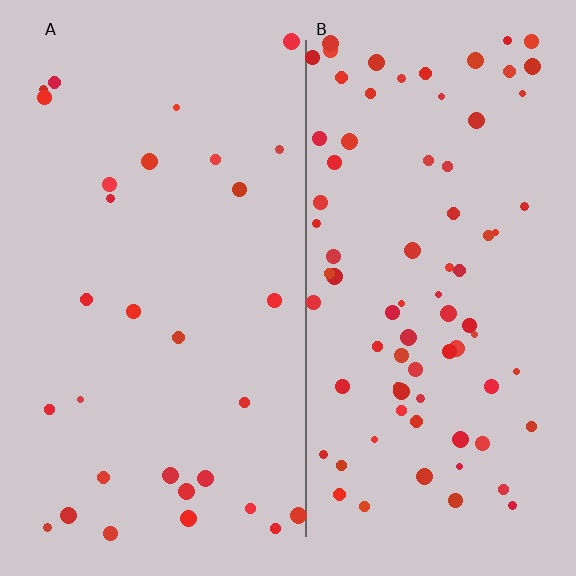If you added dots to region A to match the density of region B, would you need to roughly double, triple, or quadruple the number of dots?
Approximately triple.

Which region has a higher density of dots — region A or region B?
B (the right).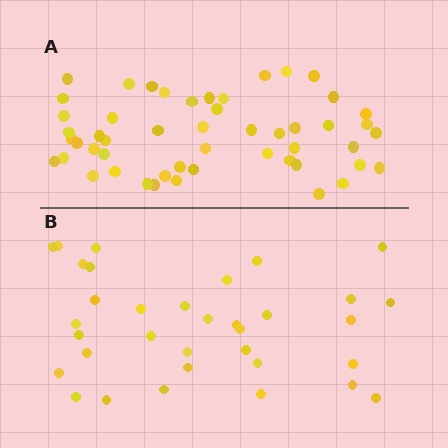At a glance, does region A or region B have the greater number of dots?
Region A (the top region) has more dots.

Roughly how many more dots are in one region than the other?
Region A has approximately 15 more dots than region B.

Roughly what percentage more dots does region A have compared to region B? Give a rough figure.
About 50% more.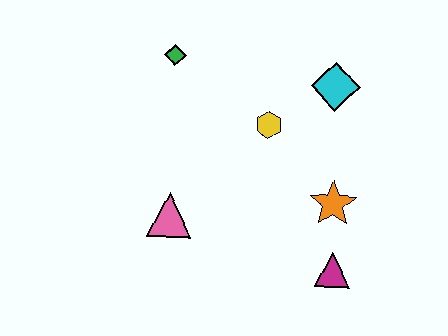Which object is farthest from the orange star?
The green diamond is farthest from the orange star.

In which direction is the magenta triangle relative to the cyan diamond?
The magenta triangle is below the cyan diamond.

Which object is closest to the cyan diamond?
The yellow hexagon is closest to the cyan diamond.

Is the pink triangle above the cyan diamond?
No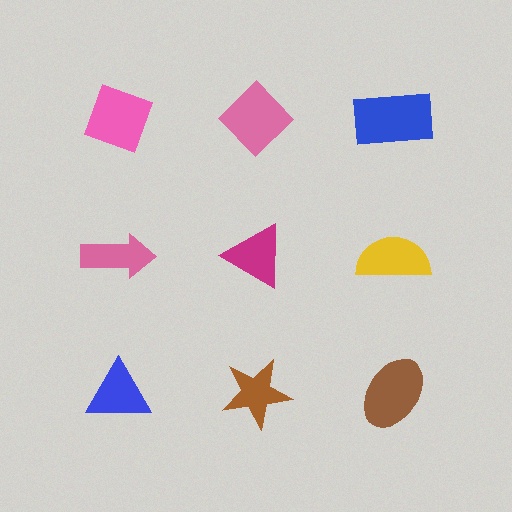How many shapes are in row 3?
3 shapes.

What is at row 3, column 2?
A brown star.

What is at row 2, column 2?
A magenta triangle.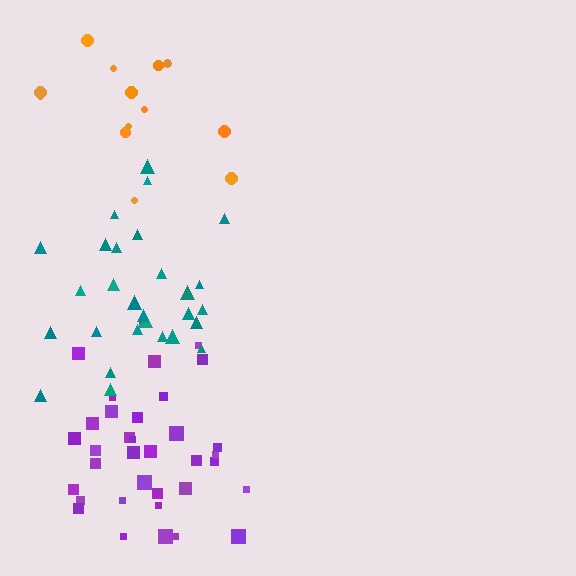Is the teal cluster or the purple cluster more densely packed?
Purple.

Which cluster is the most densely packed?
Purple.